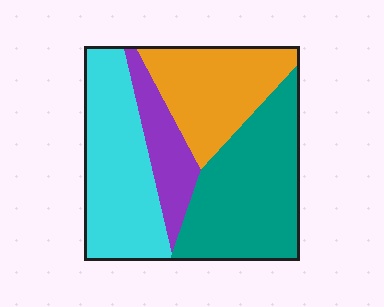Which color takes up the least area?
Purple, at roughly 10%.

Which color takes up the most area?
Teal, at roughly 35%.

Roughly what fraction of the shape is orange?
Orange takes up less than a quarter of the shape.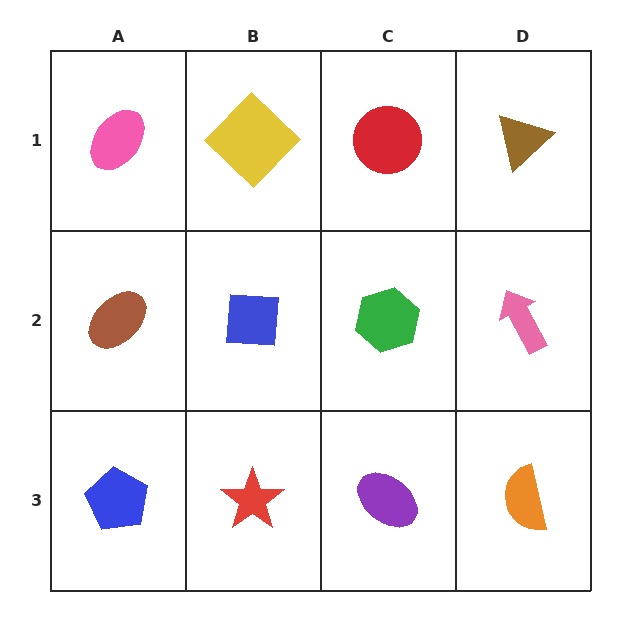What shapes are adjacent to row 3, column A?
A brown ellipse (row 2, column A), a red star (row 3, column B).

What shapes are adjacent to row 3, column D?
A pink arrow (row 2, column D), a purple ellipse (row 3, column C).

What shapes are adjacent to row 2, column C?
A red circle (row 1, column C), a purple ellipse (row 3, column C), a blue square (row 2, column B), a pink arrow (row 2, column D).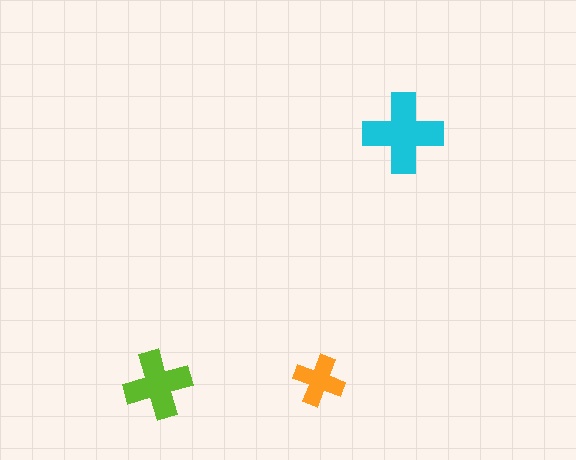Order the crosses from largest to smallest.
the cyan one, the lime one, the orange one.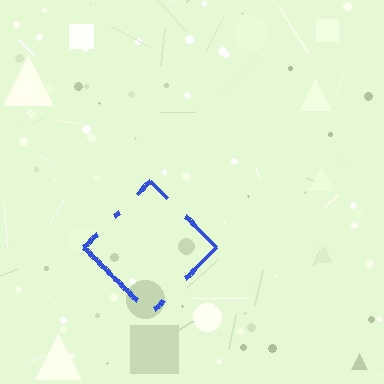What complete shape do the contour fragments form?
The contour fragments form a diamond.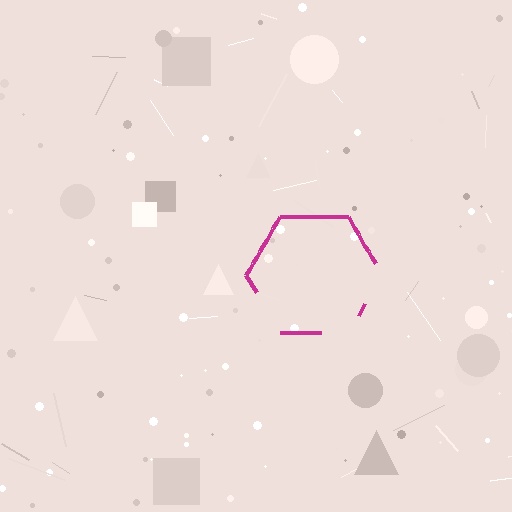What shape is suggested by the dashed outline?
The dashed outline suggests a hexagon.